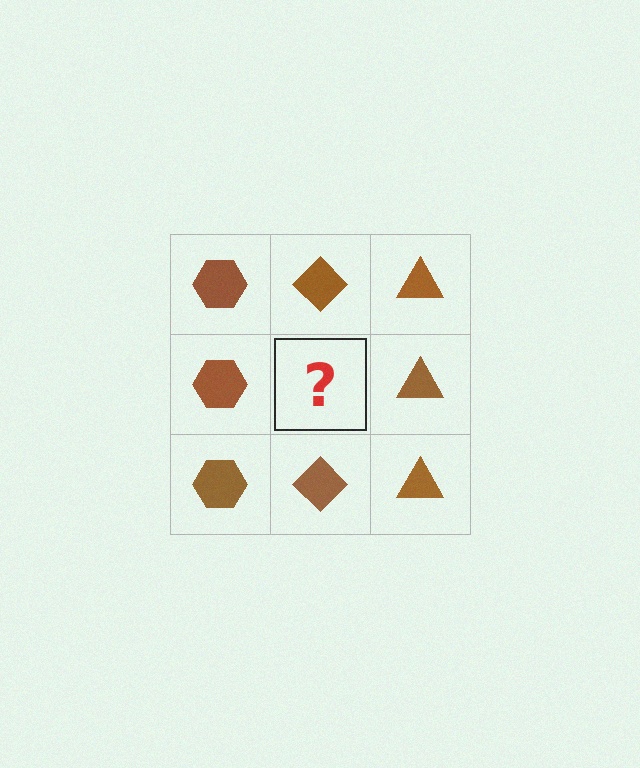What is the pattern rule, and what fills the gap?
The rule is that each column has a consistent shape. The gap should be filled with a brown diamond.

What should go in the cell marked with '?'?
The missing cell should contain a brown diamond.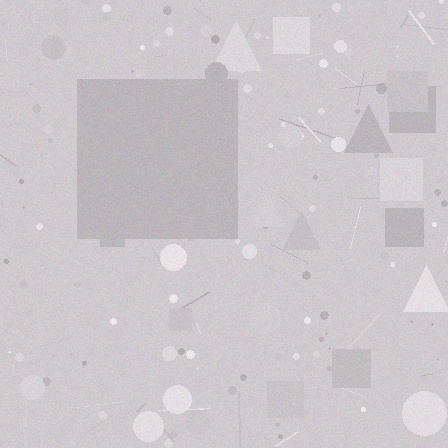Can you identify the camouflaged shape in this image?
The camouflaged shape is a square.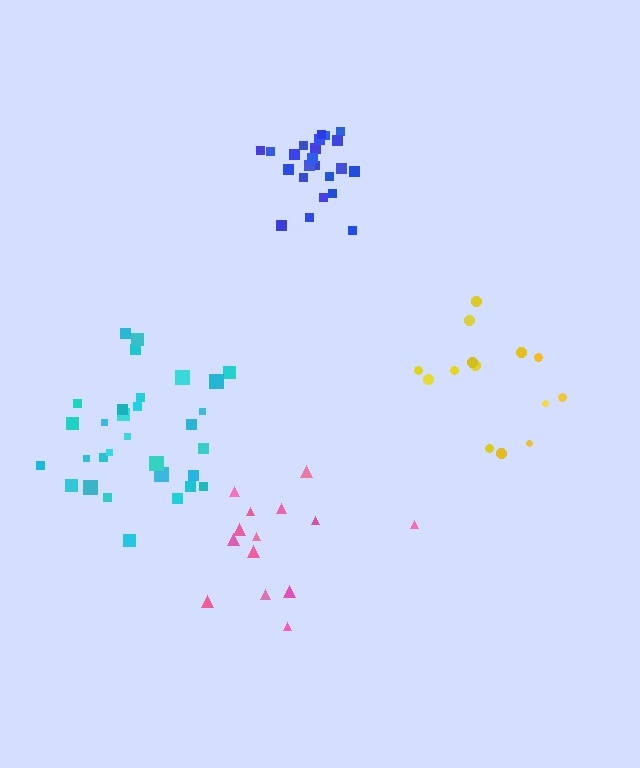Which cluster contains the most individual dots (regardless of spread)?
Cyan (32).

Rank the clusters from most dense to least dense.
blue, cyan, yellow, pink.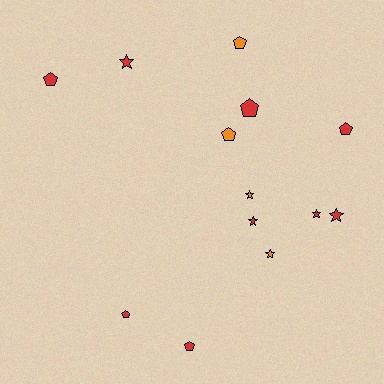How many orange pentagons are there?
There are 2 orange pentagons.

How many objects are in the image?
There are 13 objects.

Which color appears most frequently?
Red, with 9 objects.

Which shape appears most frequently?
Pentagon, with 7 objects.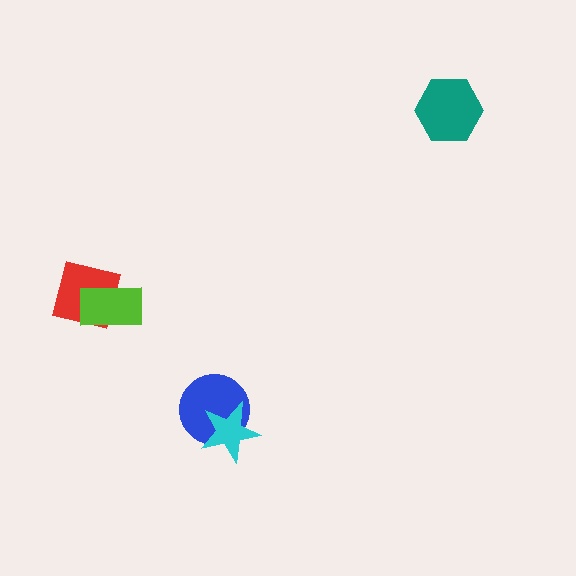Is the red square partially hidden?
Yes, it is partially covered by another shape.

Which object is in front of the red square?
The lime rectangle is in front of the red square.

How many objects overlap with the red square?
1 object overlaps with the red square.